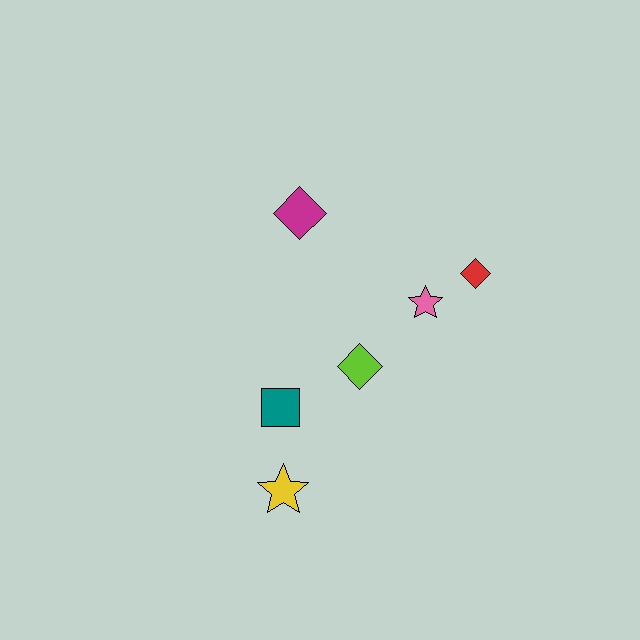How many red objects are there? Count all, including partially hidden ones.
There is 1 red object.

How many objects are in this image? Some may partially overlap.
There are 6 objects.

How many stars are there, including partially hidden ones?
There are 2 stars.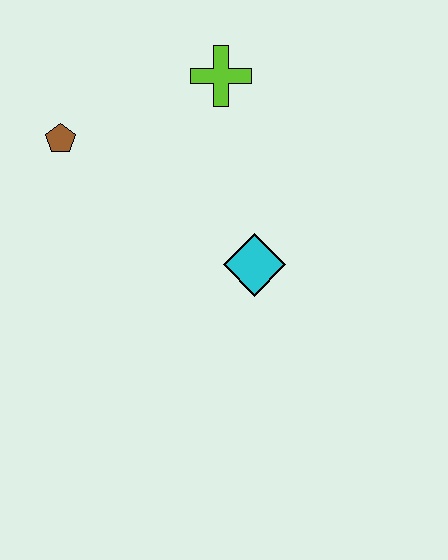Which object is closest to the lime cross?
The brown pentagon is closest to the lime cross.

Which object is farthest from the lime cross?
The cyan diamond is farthest from the lime cross.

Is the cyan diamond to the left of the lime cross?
No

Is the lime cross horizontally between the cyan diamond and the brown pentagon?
Yes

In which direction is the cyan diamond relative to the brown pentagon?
The cyan diamond is to the right of the brown pentagon.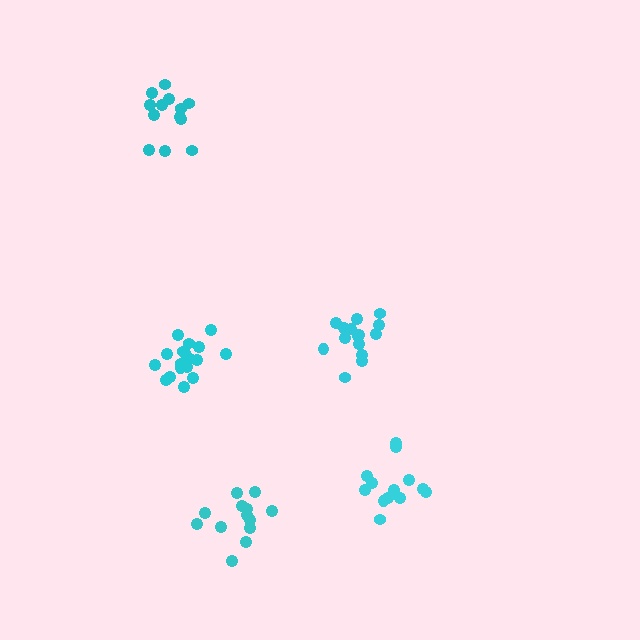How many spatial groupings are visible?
There are 5 spatial groupings.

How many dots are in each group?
Group 1: 13 dots, Group 2: 15 dots, Group 3: 13 dots, Group 4: 18 dots, Group 5: 13 dots (72 total).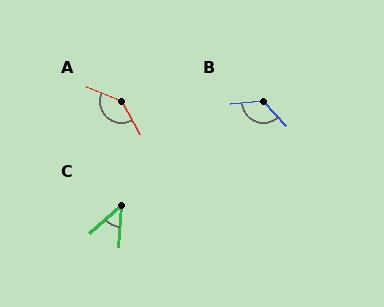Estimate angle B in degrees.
Approximately 129 degrees.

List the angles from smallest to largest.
C (45°), B (129°), A (142°).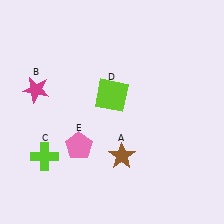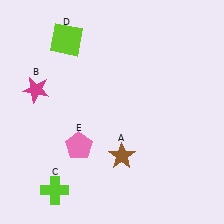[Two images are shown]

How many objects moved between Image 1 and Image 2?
2 objects moved between the two images.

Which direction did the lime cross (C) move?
The lime cross (C) moved down.